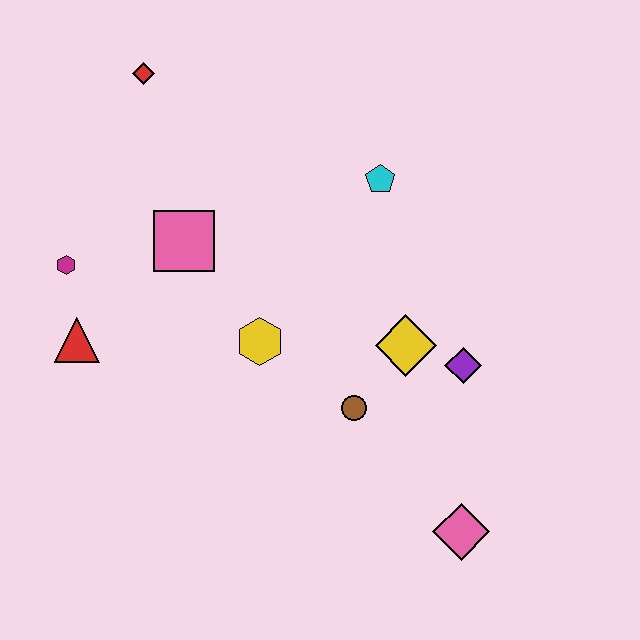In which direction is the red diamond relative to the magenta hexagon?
The red diamond is above the magenta hexagon.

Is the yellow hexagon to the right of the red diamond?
Yes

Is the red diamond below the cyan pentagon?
No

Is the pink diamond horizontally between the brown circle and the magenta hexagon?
No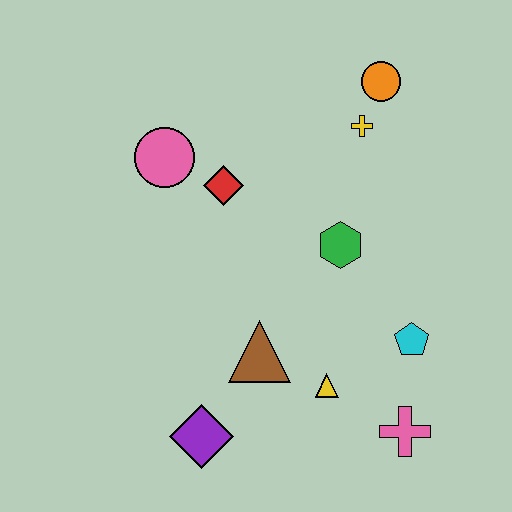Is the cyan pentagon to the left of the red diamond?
No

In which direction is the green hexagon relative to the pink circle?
The green hexagon is to the right of the pink circle.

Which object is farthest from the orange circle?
The purple diamond is farthest from the orange circle.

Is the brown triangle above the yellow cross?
No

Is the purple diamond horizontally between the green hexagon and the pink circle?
Yes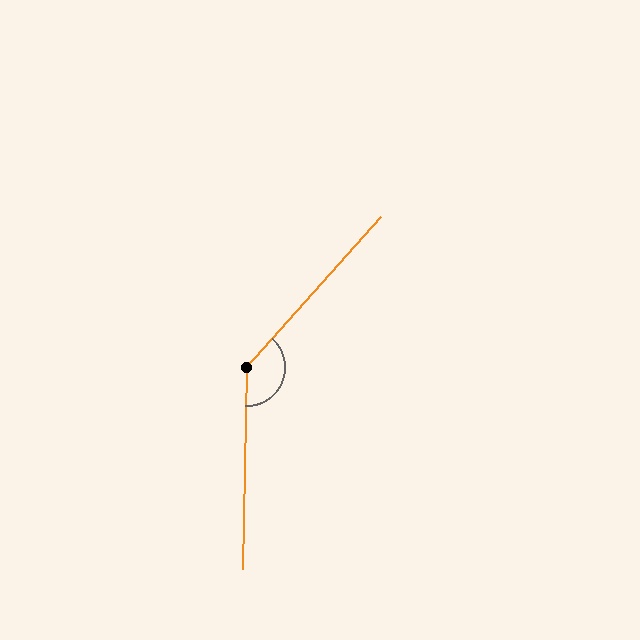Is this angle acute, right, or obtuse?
It is obtuse.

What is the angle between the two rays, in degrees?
Approximately 140 degrees.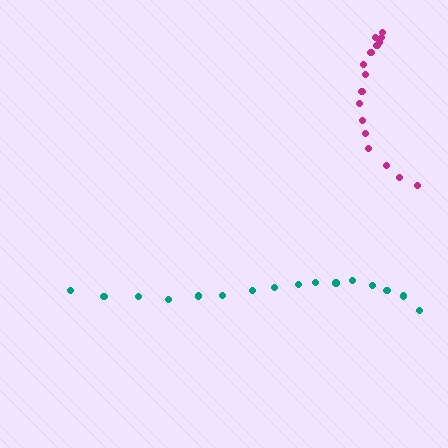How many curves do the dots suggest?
There are 2 distinct paths.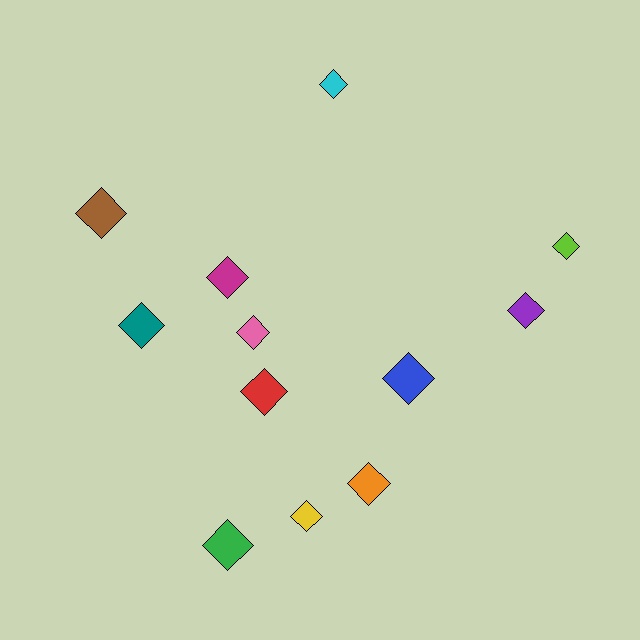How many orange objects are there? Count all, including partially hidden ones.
There is 1 orange object.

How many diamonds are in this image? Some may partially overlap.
There are 12 diamonds.